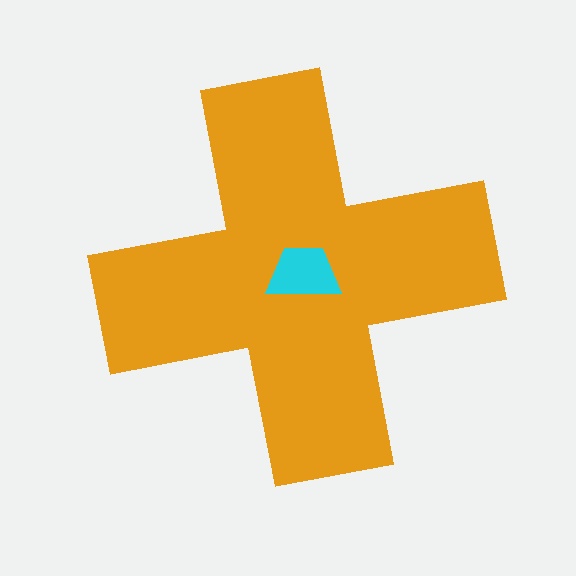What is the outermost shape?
The orange cross.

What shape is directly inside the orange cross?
The cyan trapezoid.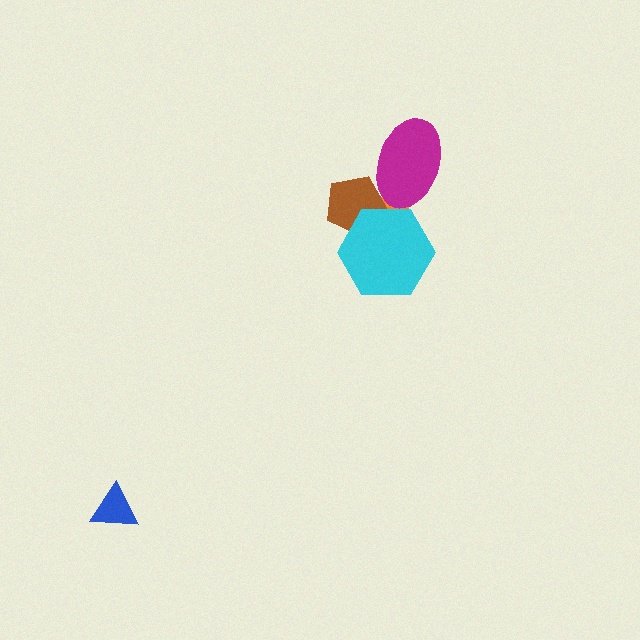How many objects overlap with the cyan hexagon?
2 objects overlap with the cyan hexagon.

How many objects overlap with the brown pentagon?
3 objects overlap with the brown pentagon.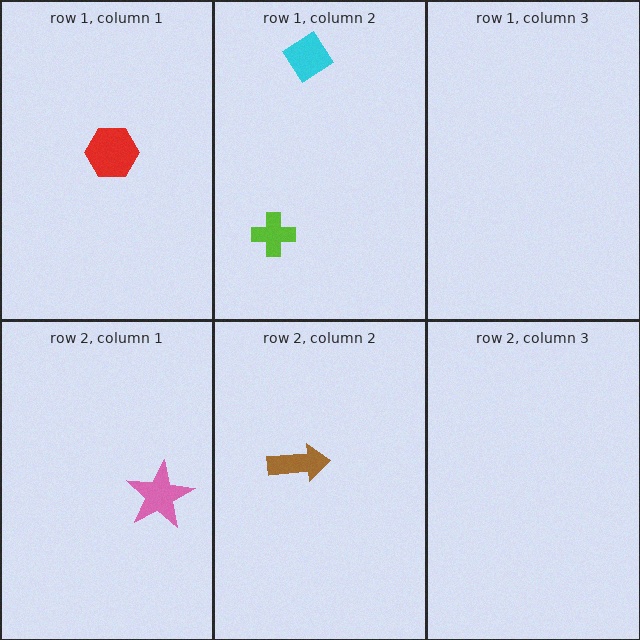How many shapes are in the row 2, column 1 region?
1.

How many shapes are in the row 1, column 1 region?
1.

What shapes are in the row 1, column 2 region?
The lime cross, the cyan diamond.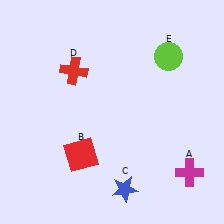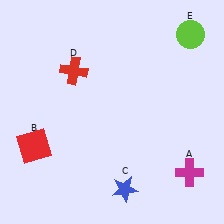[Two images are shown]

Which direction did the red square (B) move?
The red square (B) moved left.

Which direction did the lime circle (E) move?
The lime circle (E) moved up.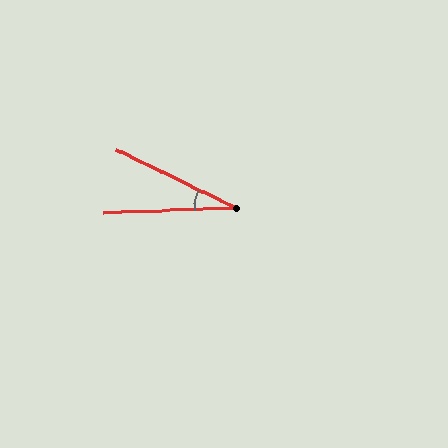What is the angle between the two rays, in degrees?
Approximately 28 degrees.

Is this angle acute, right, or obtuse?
It is acute.